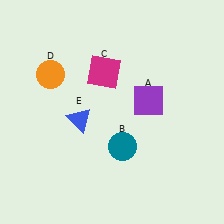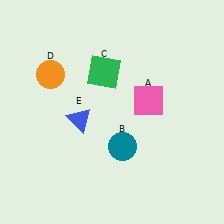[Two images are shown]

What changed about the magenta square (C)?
In Image 1, C is magenta. In Image 2, it changed to green.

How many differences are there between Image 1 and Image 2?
There are 2 differences between the two images.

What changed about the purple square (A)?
In Image 1, A is purple. In Image 2, it changed to pink.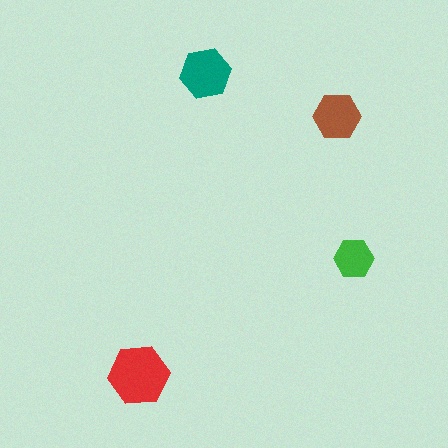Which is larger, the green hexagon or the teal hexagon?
The teal one.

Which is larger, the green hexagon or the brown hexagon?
The brown one.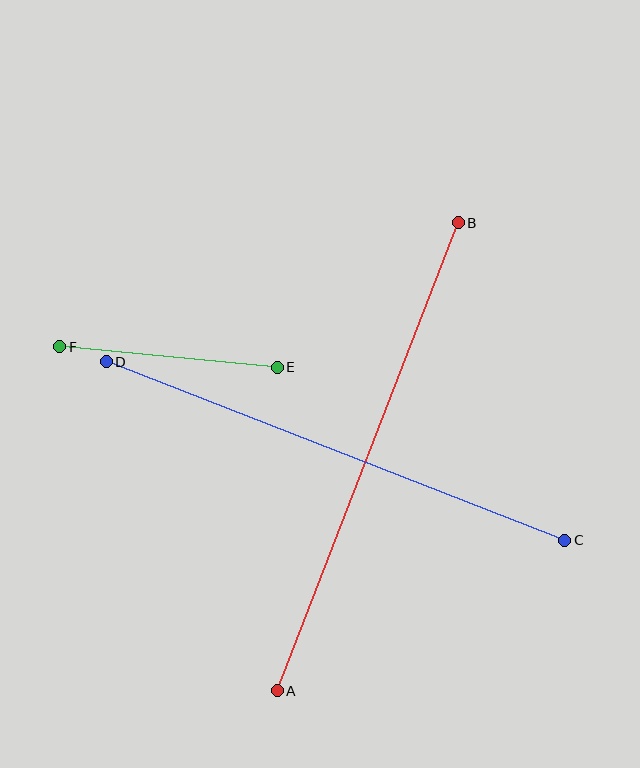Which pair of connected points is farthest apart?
Points A and B are farthest apart.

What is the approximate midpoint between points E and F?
The midpoint is at approximately (168, 357) pixels.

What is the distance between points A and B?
The distance is approximately 502 pixels.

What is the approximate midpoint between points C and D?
The midpoint is at approximately (335, 451) pixels.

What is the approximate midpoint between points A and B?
The midpoint is at approximately (368, 457) pixels.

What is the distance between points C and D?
The distance is approximately 492 pixels.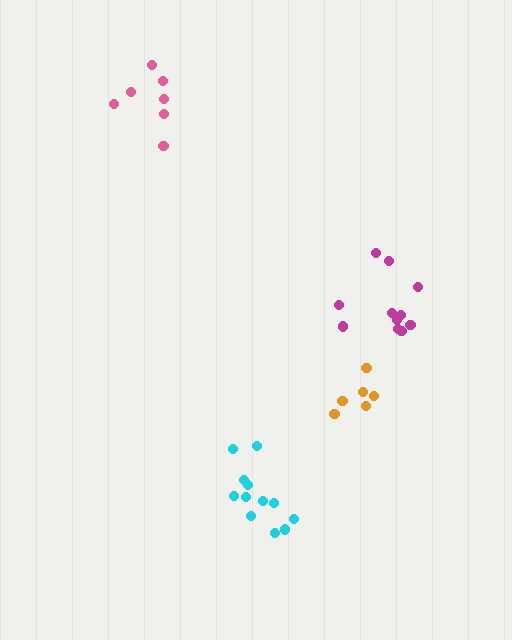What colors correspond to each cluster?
The clusters are colored: orange, magenta, pink, cyan.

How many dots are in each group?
Group 1: 6 dots, Group 2: 11 dots, Group 3: 7 dots, Group 4: 12 dots (36 total).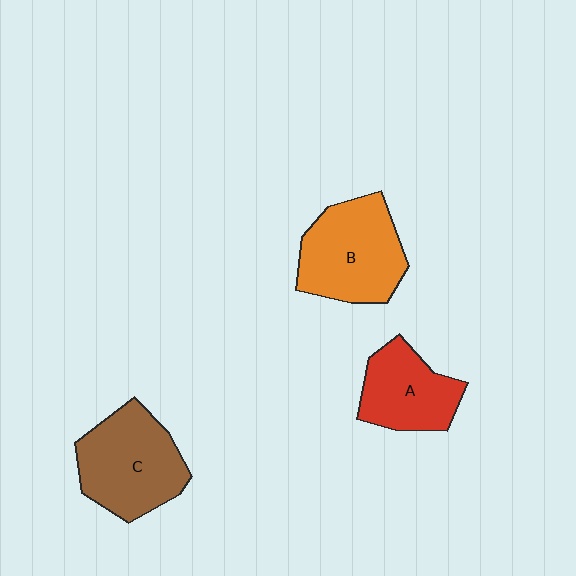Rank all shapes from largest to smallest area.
From largest to smallest: B (orange), C (brown), A (red).